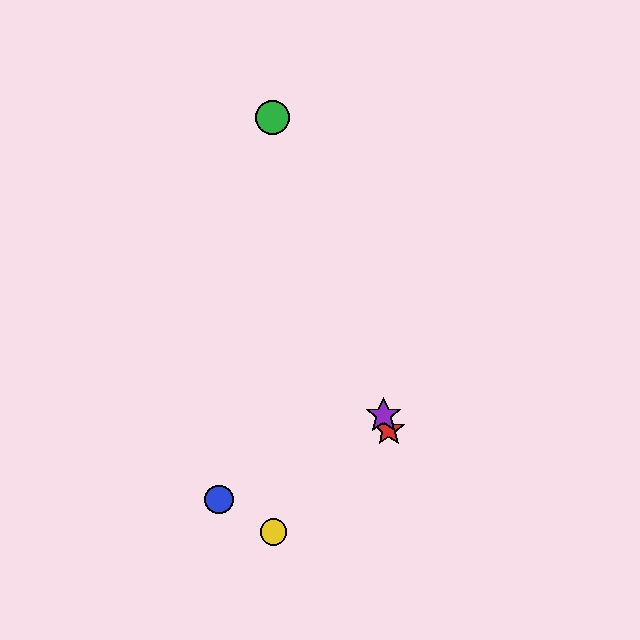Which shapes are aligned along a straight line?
The red star, the green circle, the purple star are aligned along a straight line.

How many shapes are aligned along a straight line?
3 shapes (the red star, the green circle, the purple star) are aligned along a straight line.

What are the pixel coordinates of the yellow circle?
The yellow circle is at (273, 532).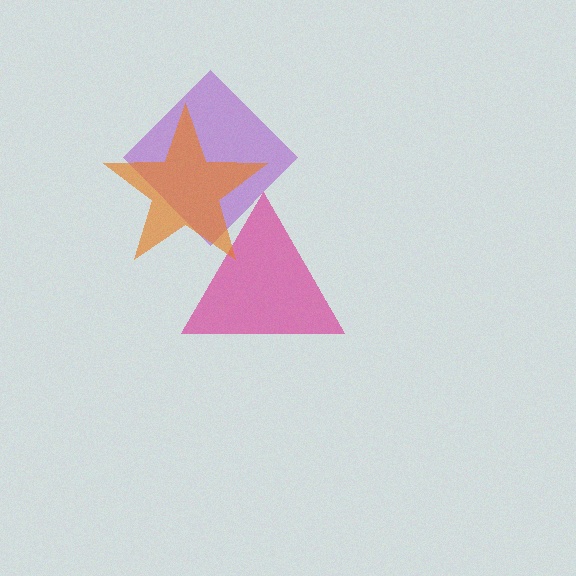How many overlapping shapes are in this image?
There are 3 overlapping shapes in the image.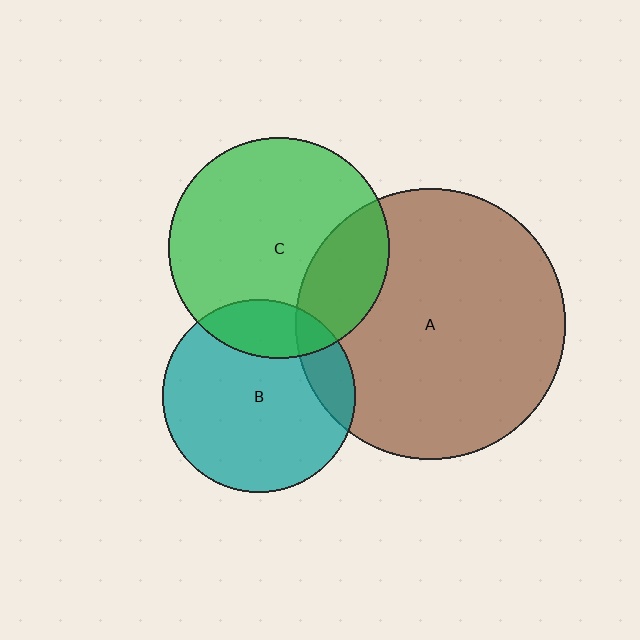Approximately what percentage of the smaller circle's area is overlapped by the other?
Approximately 15%.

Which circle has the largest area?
Circle A (brown).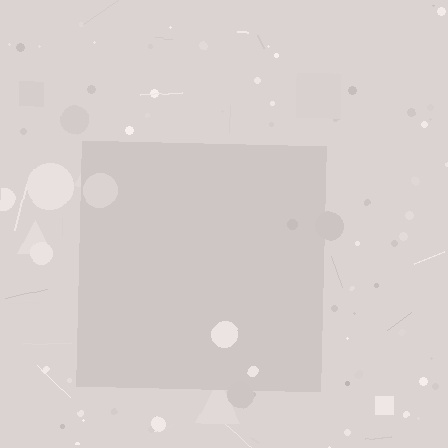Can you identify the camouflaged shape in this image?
The camouflaged shape is a square.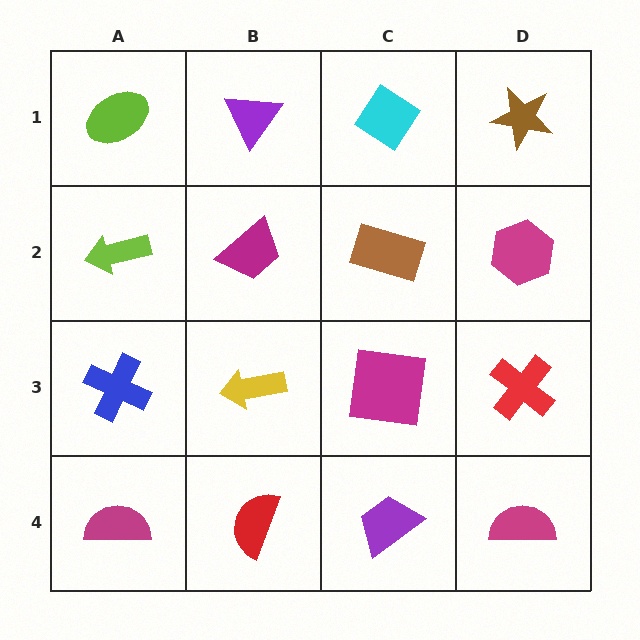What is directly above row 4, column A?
A blue cross.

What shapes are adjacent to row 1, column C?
A brown rectangle (row 2, column C), a purple triangle (row 1, column B), a brown star (row 1, column D).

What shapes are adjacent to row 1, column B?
A magenta trapezoid (row 2, column B), a lime ellipse (row 1, column A), a cyan diamond (row 1, column C).